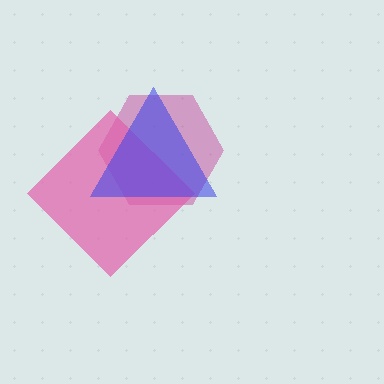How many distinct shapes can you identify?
There are 3 distinct shapes: a magenta hexagon, a pink diamond, a blue triangle.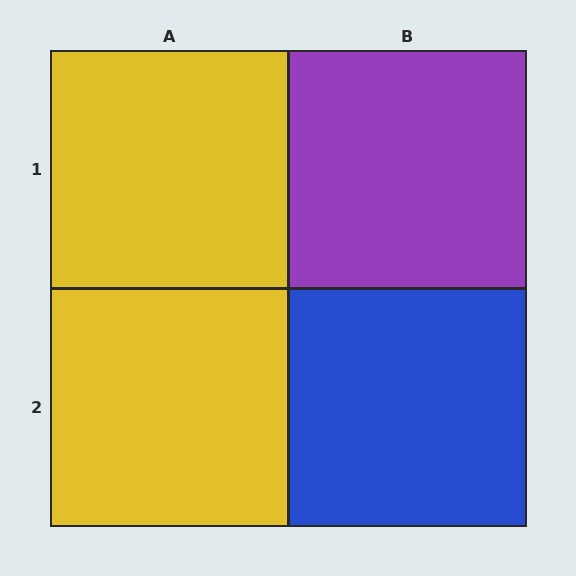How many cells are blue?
1 cell is blue.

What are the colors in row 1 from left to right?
Yellow, purple.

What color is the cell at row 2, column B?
Blue.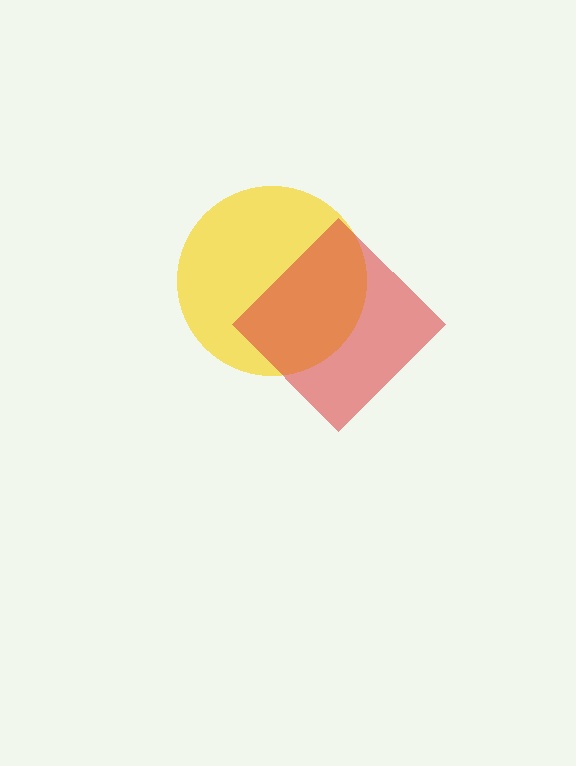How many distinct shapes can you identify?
There are 2 distinct shapes: a yellow circle, a red diamond.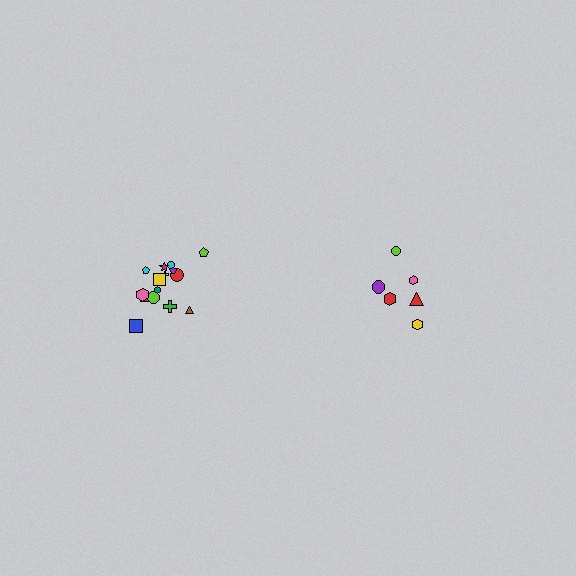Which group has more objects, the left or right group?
The left group.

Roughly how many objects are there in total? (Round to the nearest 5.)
Roughly 20 objects in total.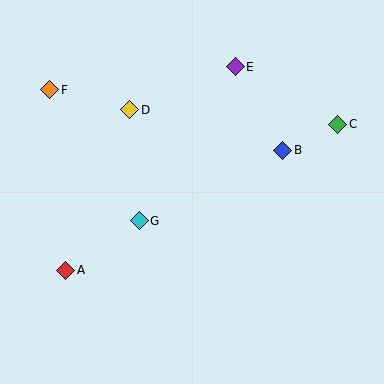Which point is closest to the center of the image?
Point G at (139, 221) is closest to the center.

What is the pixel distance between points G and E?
The distance between G and E is 182 pixels.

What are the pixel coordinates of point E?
Point E is at (235, 67).